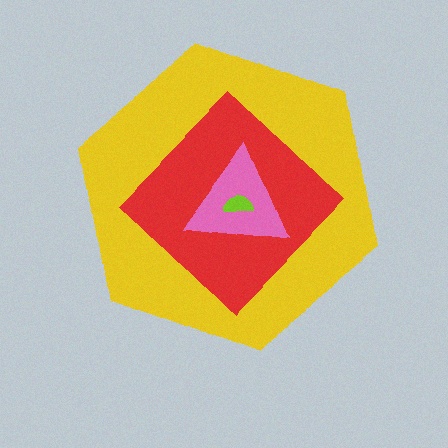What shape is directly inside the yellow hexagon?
The red diamond.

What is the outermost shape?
The yellow hexagon.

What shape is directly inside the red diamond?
The pink triangle.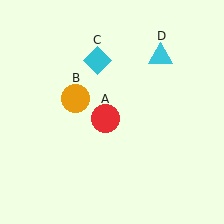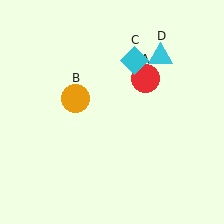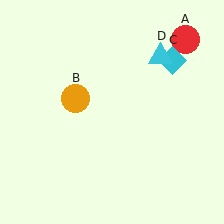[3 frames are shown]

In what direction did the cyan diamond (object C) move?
The cyan diamond (object C) moved right.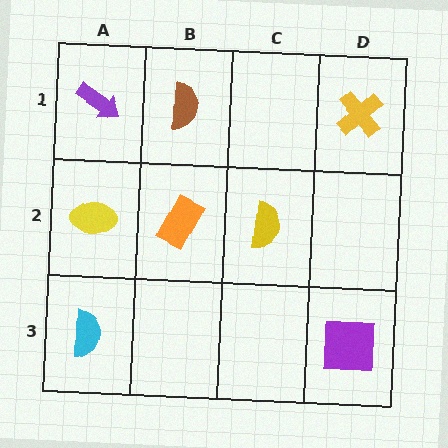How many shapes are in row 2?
3 shapes.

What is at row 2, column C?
A yellow semicircle.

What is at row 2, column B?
An orange rectangle.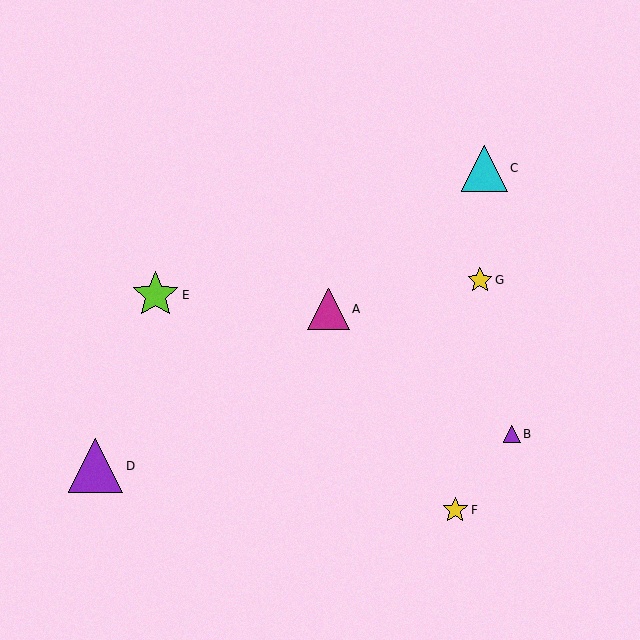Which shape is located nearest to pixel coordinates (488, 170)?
The cyan triangle (labeled C) at (484, 168) is nearest to that location.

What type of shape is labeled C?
Shape C is a cyan triangle.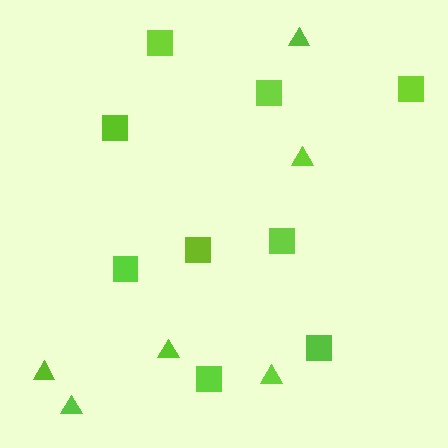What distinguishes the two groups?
There are 2 groups: one group of squares (9) and one group of triangles (6).